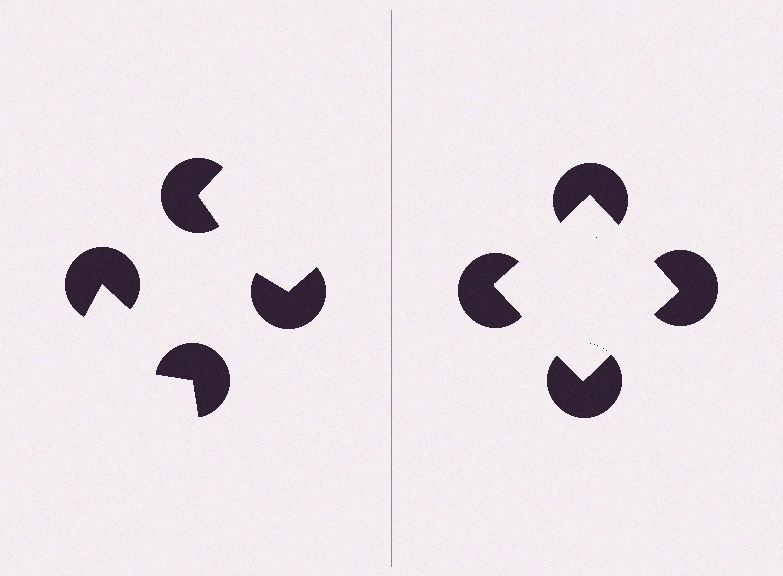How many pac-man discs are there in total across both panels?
8 — 4 on each side.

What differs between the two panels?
The pac-man discs are positioned identically on both sides; only the wedge orientations differ. On the right they align to a square; on the left they are misaligned.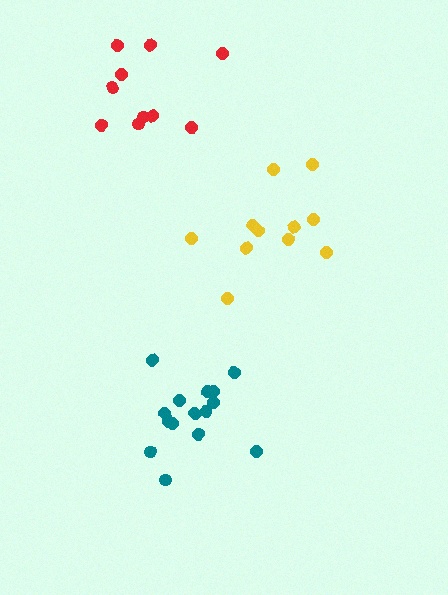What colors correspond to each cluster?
The clusters are colored: yellow, teal, red.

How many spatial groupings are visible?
There are 3 spatial groupings.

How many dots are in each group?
Group 1: 11 dots, Group 2: 15 dots, Group 3: 10 dots (36 total).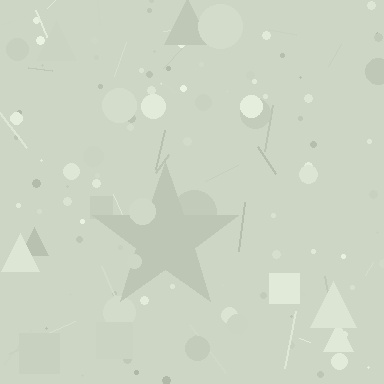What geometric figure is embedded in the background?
A star is embedded in the background.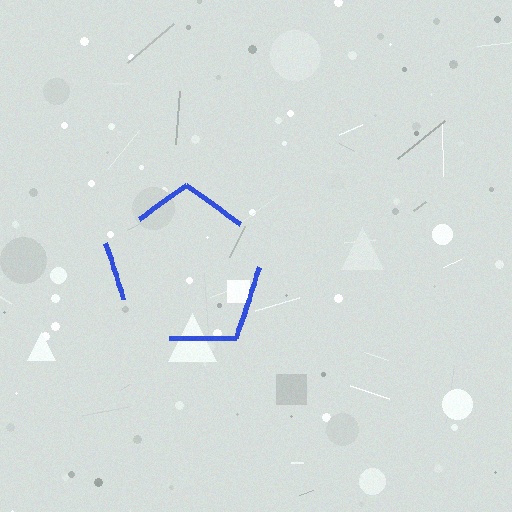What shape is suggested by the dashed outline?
The dashed outline suggests a pentagon.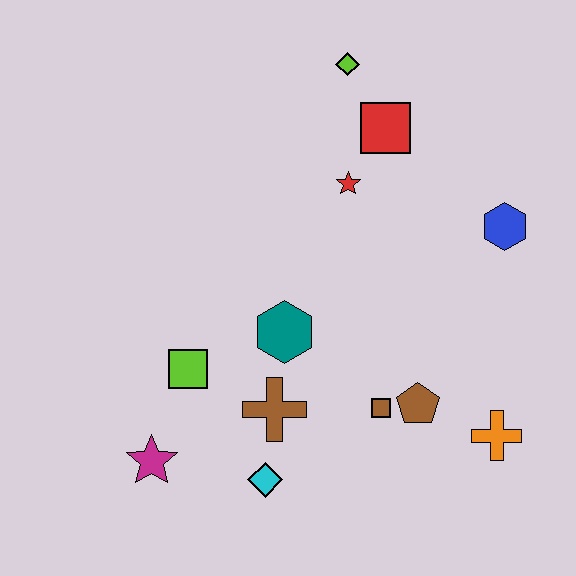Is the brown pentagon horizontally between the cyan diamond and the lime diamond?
No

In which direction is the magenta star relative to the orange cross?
The magenta star is to the left of the orange cross.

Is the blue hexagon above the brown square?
Yes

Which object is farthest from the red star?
The magenta star is farthest from the red star.